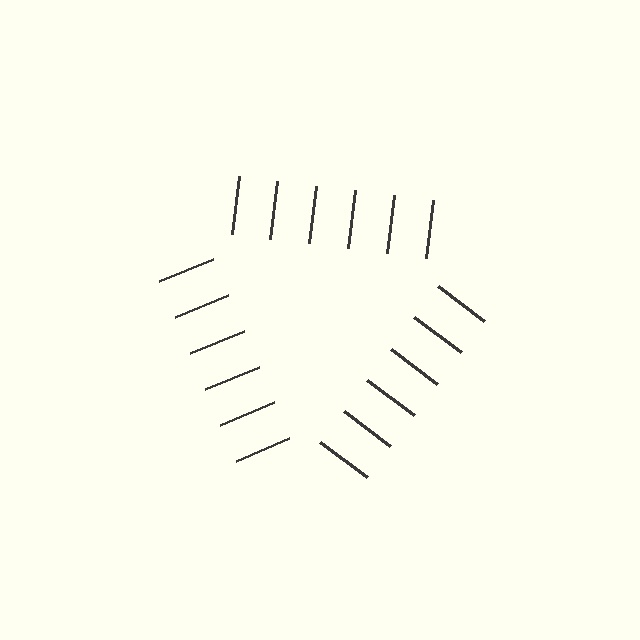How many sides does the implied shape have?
3 sides — the line-ends trace a triangle.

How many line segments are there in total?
18 — 6 along each of the 3 edges.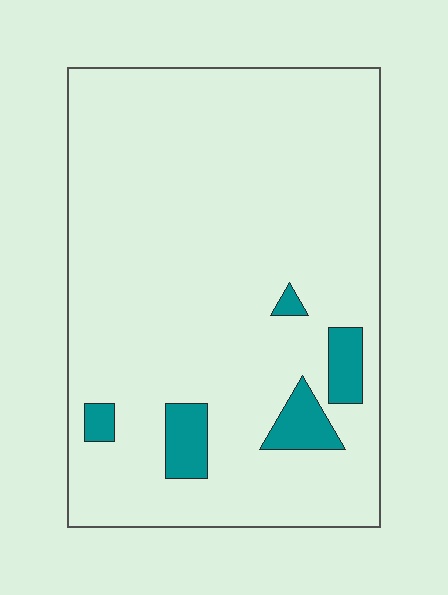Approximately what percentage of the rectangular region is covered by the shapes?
Approximately 10%.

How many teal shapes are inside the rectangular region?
5.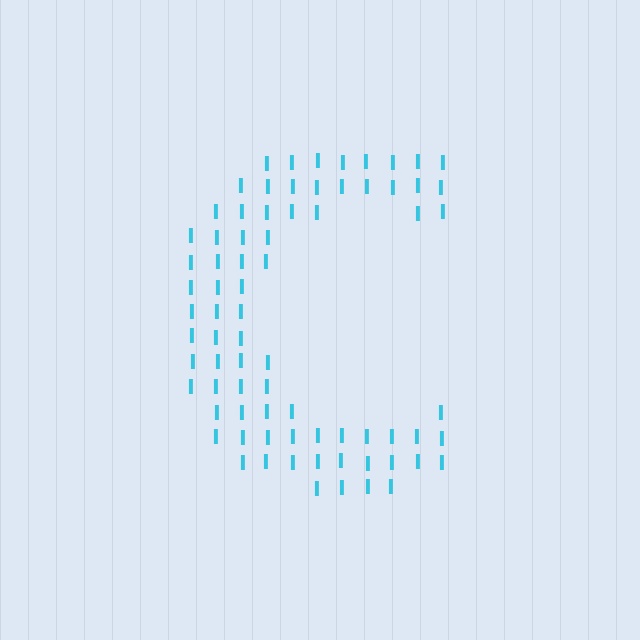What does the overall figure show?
The overall figure shows the letter C.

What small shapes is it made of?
It is made of small letter I's.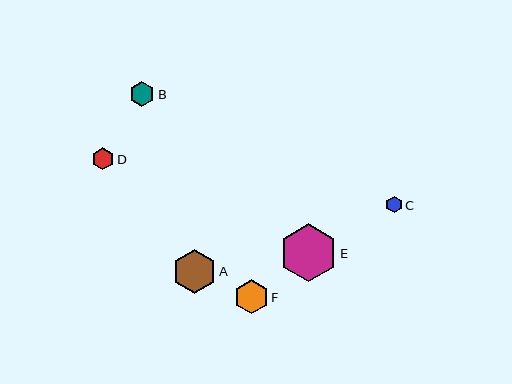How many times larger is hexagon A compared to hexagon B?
Hexagon A is approximately 1.7 times the size of hexagon B.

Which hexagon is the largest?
Hexagon E is the largest with a size of approximately 58 pixels.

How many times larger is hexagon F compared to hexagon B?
Hexagon F is approximately 1.3 times the size of hexagon B.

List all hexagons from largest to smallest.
From largest to smallest: E, A, F, B, D, C.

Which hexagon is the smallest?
Hexagon C is the smallest with a size of approximately 16 pixels.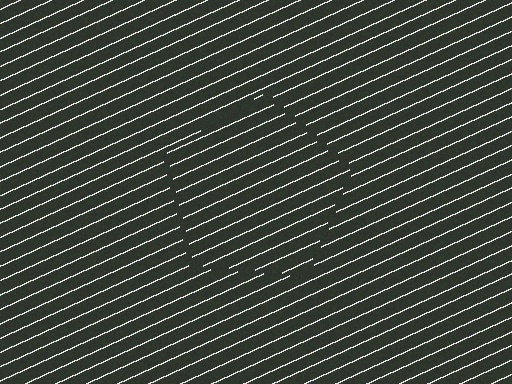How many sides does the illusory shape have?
5 sides — the line-ends trace a pentagon.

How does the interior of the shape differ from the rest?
The interior of the shape contains the same grating, shifted by half a period — the contour is defined by the phase discontinuity where line-ends from the inner and outer gratings abut.